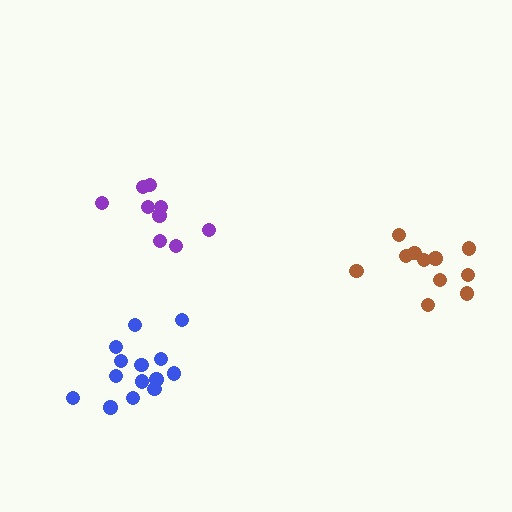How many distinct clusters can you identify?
There are 3 distinct clusters.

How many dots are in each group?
Group 1: 11 dots, Group 2: 9 dots, Group 3: 14 dots (34 total).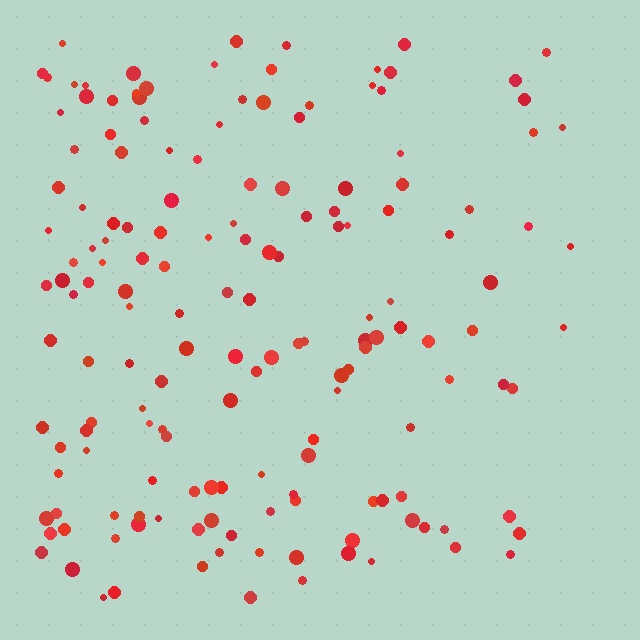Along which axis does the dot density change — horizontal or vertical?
Horizontal.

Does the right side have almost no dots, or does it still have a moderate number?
Still a moderate number, just noticeably fewer than the left.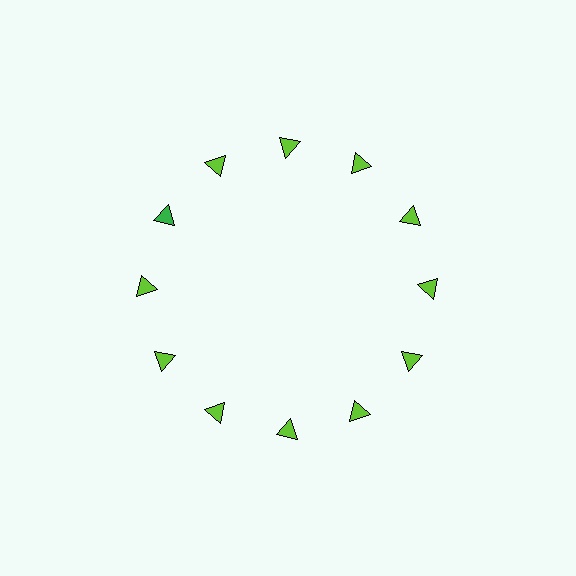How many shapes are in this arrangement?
There are 12 shapes arranged in a ring pattern.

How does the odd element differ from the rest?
It has a different color: green instead of lime.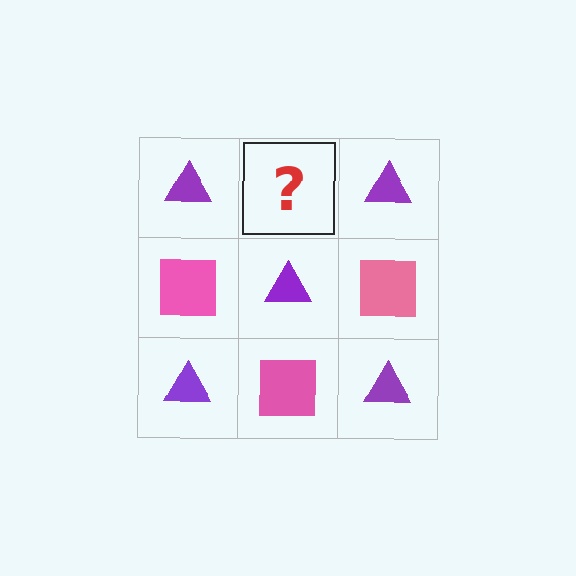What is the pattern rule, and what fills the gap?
The rule is that it alternates purple triangle and pink square in a checkerboard pattern. The gap should be filled with a pink square.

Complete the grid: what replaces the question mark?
The question mark should be replaced with a pink square.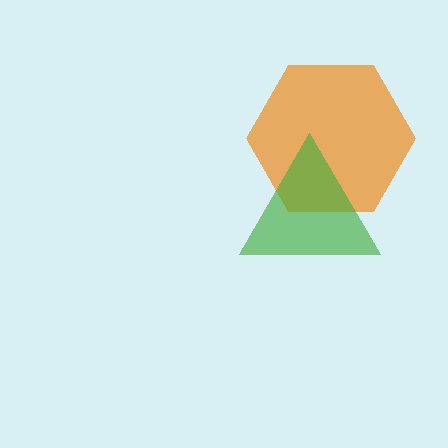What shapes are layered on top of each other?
The layered shapes are: an orange hexagon, a green triangle.